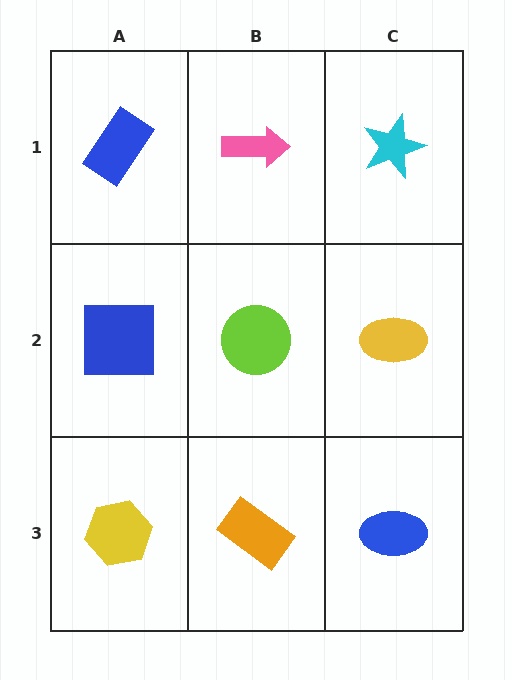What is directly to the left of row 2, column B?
A blue square.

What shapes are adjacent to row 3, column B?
A lime circle (row 2, column B), a yellow hexagon (row 3, column A), a blue ellipse (row 3, column C).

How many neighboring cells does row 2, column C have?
3.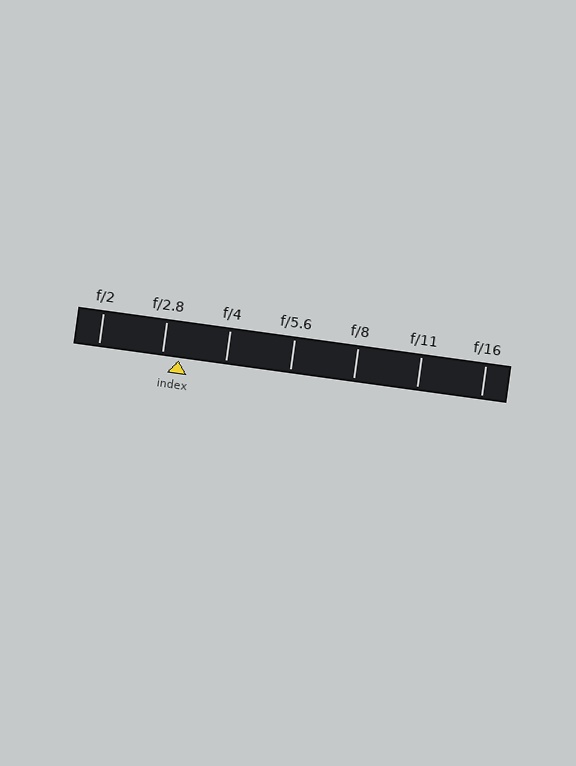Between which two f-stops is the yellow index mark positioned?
The index mark is between f/2.8 and f/4.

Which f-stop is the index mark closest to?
The index mark is closest to f/2.8.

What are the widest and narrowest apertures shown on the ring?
The widest aperture shown is f/2 and the narrowest is f/16.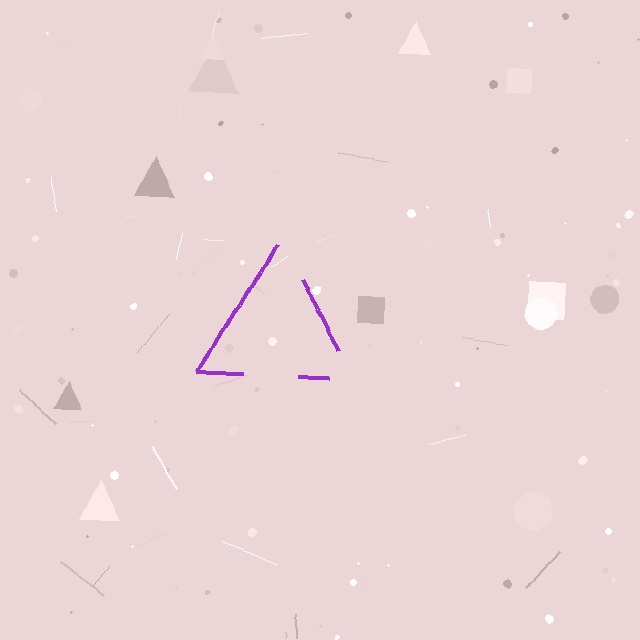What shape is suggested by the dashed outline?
The dashed outline suggests a triangle.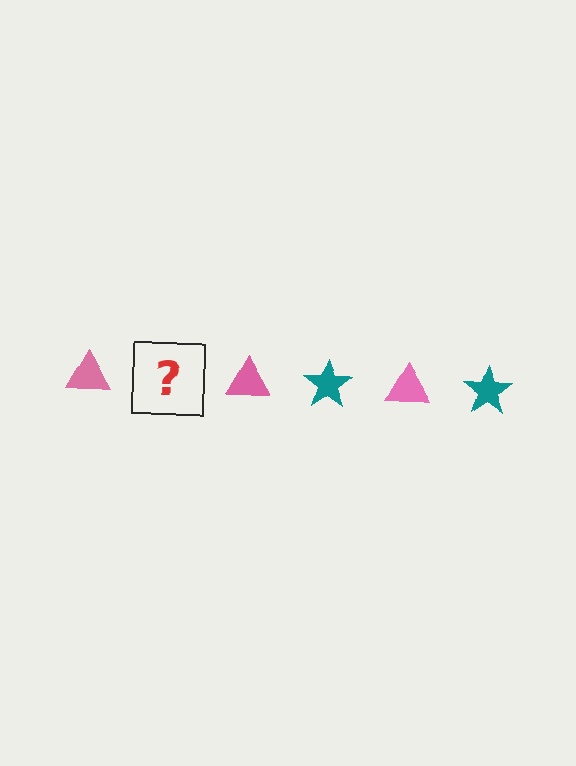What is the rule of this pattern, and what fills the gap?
The rule is that the pattern alternates between pink triangle and teal star. The gap should be filled with a teal star.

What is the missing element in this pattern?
The missing element is a teal star.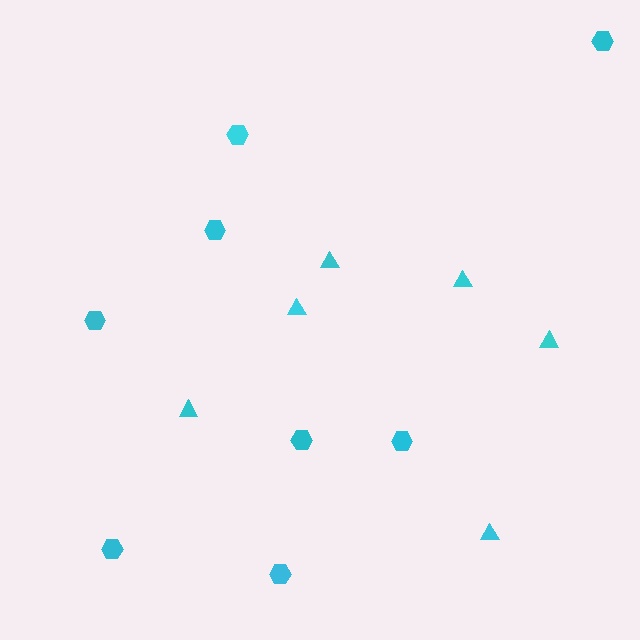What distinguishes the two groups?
There are 2 groups: one group of triangles (6) and one group of hexagons (8).